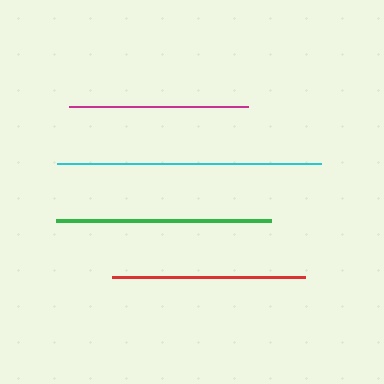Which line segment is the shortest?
The magenta line is the shortest at approximately 179 pixels.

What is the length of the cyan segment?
The cyan segment is approximately 264 pixels long.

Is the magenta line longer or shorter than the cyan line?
The cyan line is longer than the magenta line.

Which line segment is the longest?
The cyan line is the longest at approximately 264 pixels.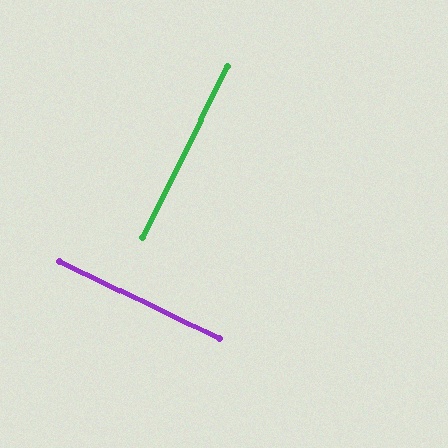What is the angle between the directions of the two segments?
Approximately 89 degrees.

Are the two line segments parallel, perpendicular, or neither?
Perpendicular — they meet at approximately 89°.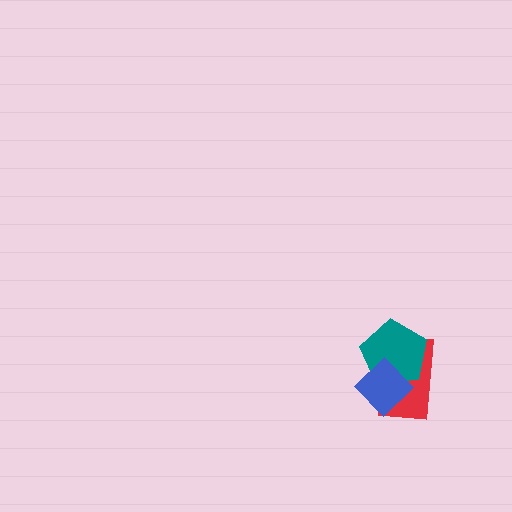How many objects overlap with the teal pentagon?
2 objects overlap with the teal pentagon.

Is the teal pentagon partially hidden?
Yes, it is partially covered by another shape.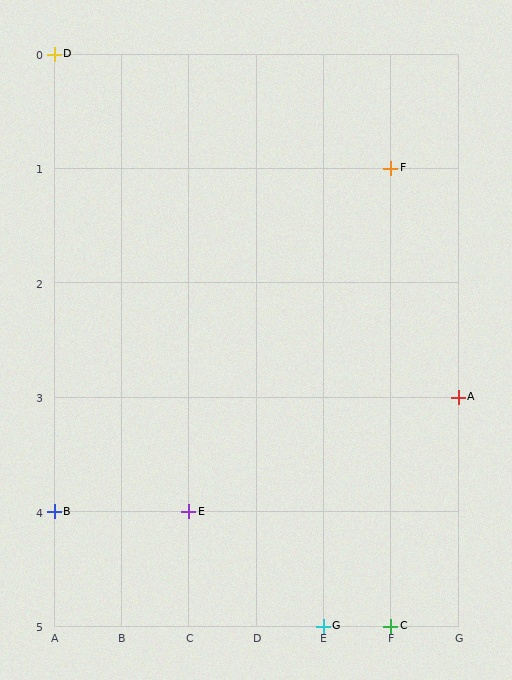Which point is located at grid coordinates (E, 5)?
Point G is at (E, 5).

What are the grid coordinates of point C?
Point C is at grid coordinates (F, 5).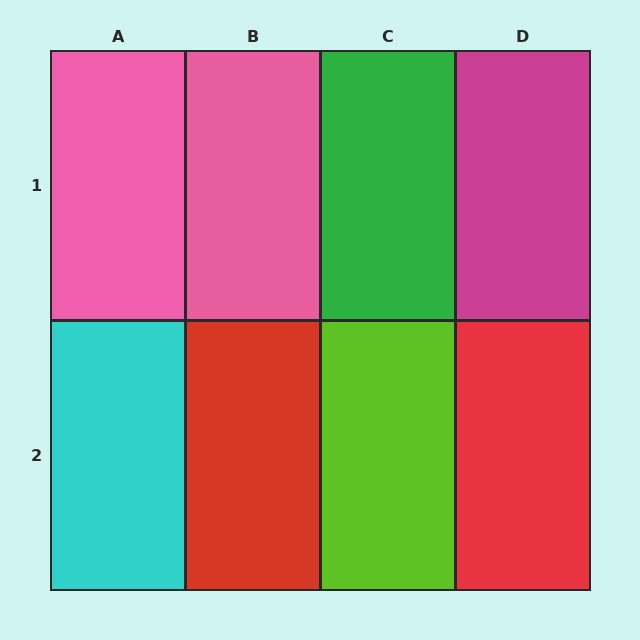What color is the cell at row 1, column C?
Green.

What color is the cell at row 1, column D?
Magenta.